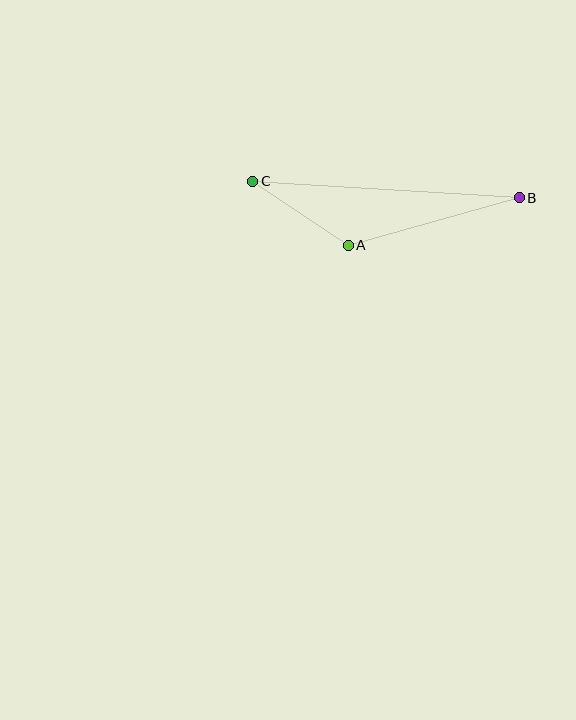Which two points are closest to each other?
Points A and C are closest to each other.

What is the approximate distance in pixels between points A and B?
The distance between A and B is approximately 178 pixels.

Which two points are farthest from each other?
Points B and C are farthest from each other.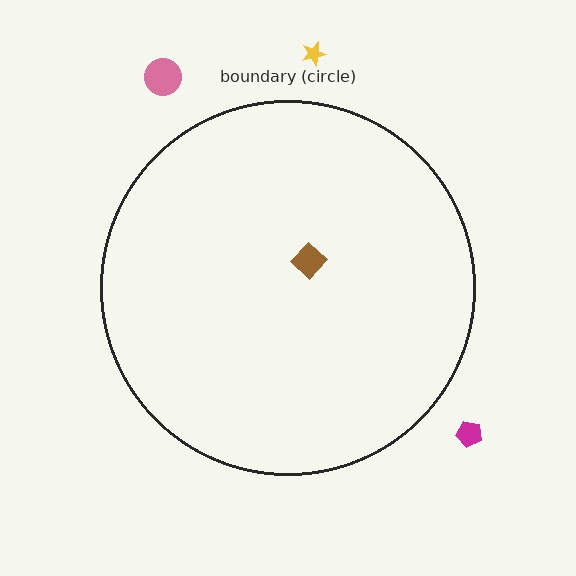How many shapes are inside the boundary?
1 inside, 3 outside.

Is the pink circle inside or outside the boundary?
Outside.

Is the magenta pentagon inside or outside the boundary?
Outside.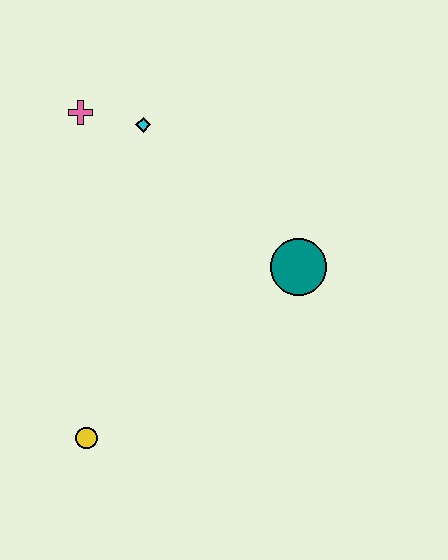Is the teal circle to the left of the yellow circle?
No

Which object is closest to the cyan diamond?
The pink cross is closest to the cyan diamond.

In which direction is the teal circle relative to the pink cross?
The teal circle is to the right of the pink cross.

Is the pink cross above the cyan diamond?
Yes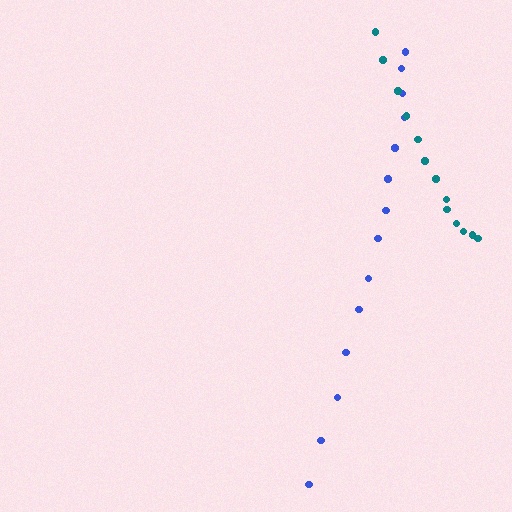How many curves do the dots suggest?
There are 2 distinct paths.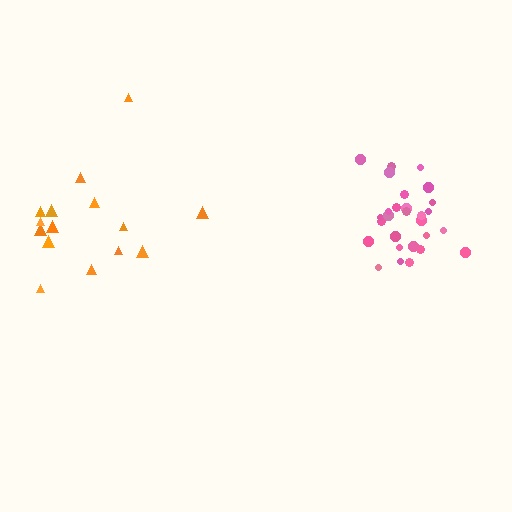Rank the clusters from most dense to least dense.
pink, orange.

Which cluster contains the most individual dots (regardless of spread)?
Pink (28).